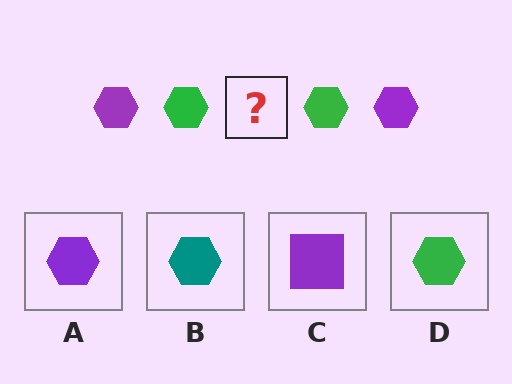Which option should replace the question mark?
Option A.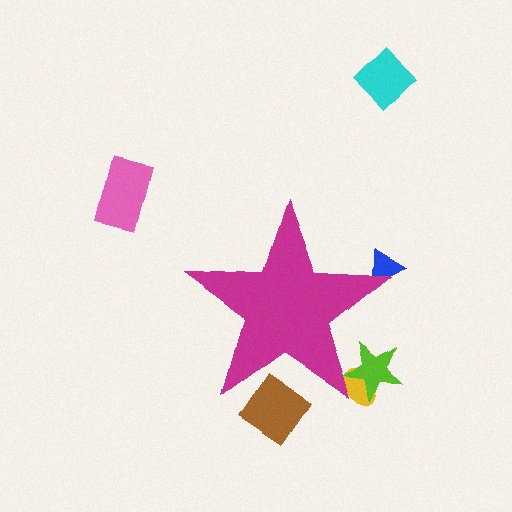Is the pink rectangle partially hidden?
No, the pink rectangle is fully visible.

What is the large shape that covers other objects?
A magenta star.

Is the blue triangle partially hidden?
Yes, the blue triangle is partially hidden behind the magenta star.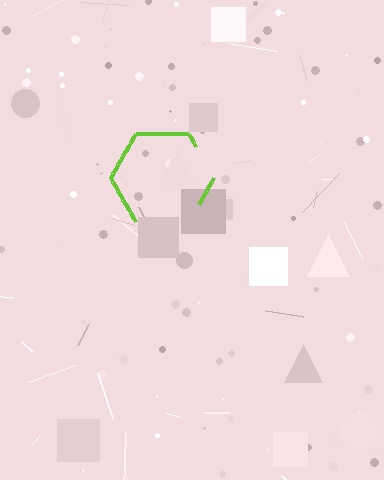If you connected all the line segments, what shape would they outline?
They would outline a hexagon.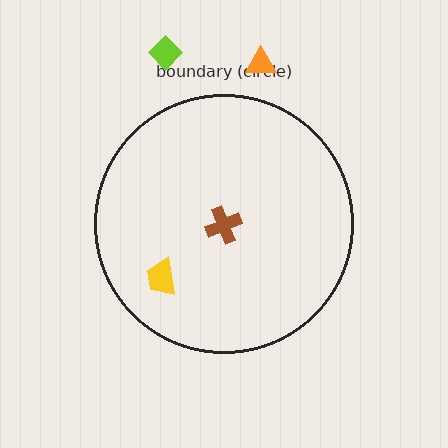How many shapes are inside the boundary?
2 inside, 2 outside.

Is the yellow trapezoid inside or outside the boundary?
Inside.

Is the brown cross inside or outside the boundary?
Inside.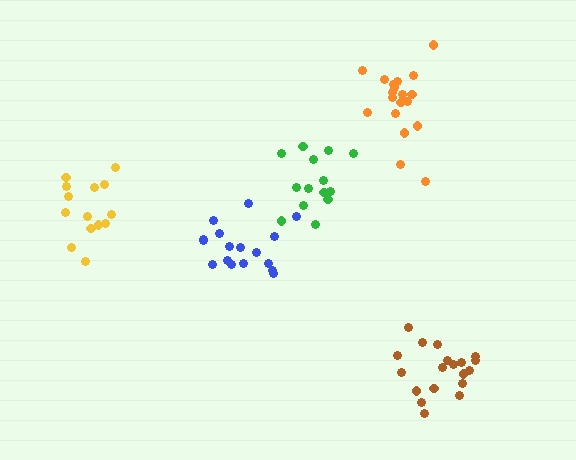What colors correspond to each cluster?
The clusters are colored: blue, orange, yellow, green, brown.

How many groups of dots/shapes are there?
There are 5 groups.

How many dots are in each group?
Group 1: 17 dots, Group 2: 19 dots, Group 3: 14 dots, Group 4: 14 dots, Group 5: 19 dots (83 total).